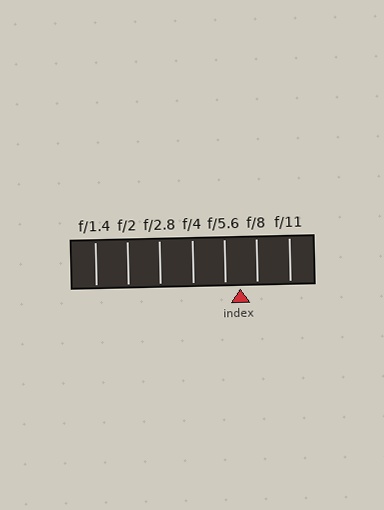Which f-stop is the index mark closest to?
The index mark is closest to f/5.6.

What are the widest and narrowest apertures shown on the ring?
The widest aperture shown is f/1.4 and the narrowest is f/11.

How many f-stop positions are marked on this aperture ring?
There are 7 f-stop positions marked.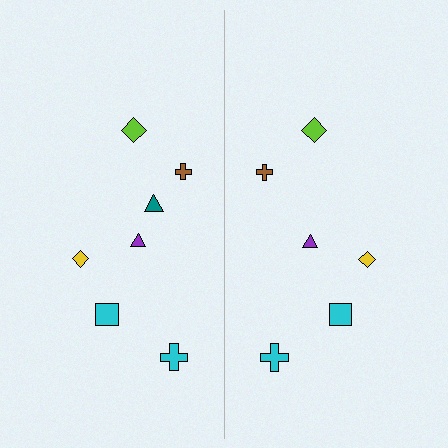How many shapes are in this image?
There are 13 shapes in this image.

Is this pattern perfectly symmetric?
No, the pattern is not perfectly symmetric. A teal triangle is missing from the right side.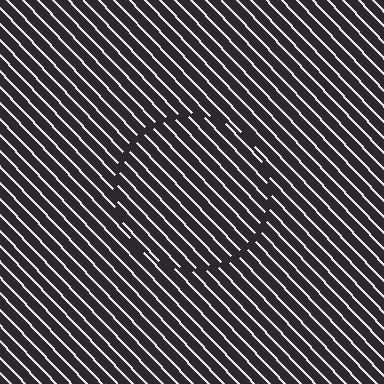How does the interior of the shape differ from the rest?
The interior of the shape contains the same grating, shifted by half a period — the contour is defined by the phase discontinuity where line-ends from the inner and outer gratings abut.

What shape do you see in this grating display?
An illusory circle. The interior of the shape contains the same grating, shifted by half a period — the contour is defined by the phase discontinuity where line-ends from the inner and outer gratings abut.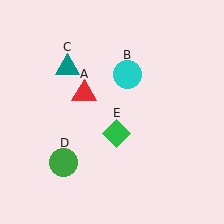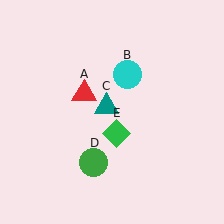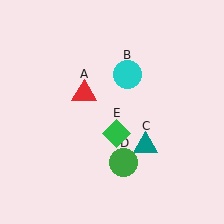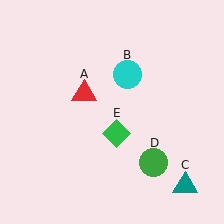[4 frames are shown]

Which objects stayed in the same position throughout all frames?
Red triangle (object A) and cyan circle (object B) and green diamond (object E) remained stationary.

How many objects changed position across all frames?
2 objects changed position: teal triangle (object C), green circle (object D).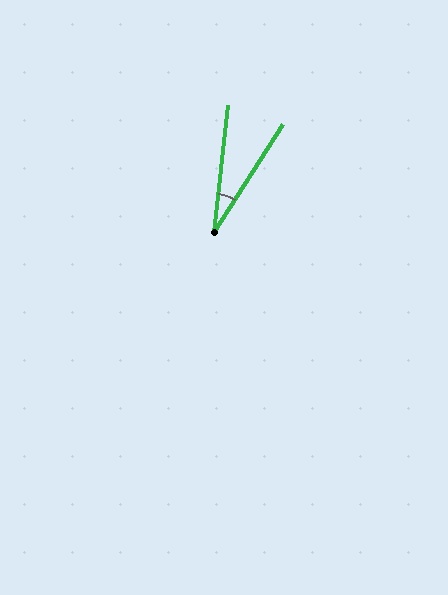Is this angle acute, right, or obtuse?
It is acute.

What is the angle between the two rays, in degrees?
Approximately 26 degrees.